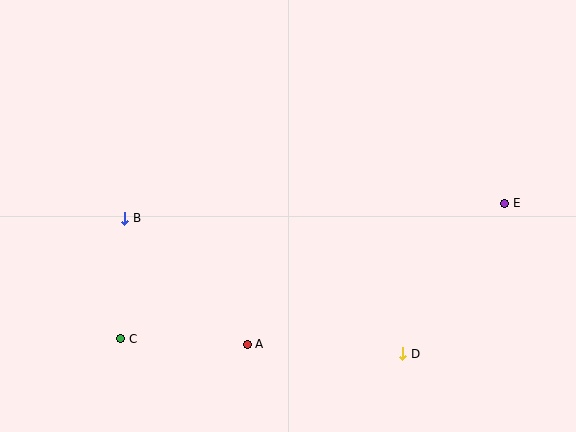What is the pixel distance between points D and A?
The distance between D and A is 156 pixels.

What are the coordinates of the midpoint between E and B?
The midpoint between E and B is at (315, 211).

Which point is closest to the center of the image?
Point A at (247, 344) is closest to the center.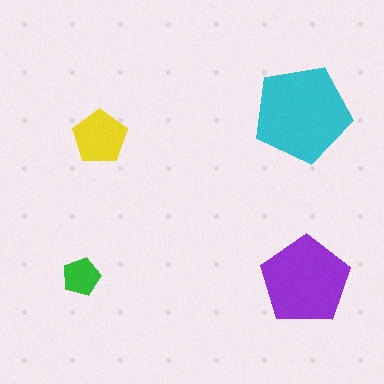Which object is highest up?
The cyan pentagon is topmost.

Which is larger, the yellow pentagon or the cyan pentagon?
The cyan one.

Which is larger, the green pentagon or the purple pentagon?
The purple one.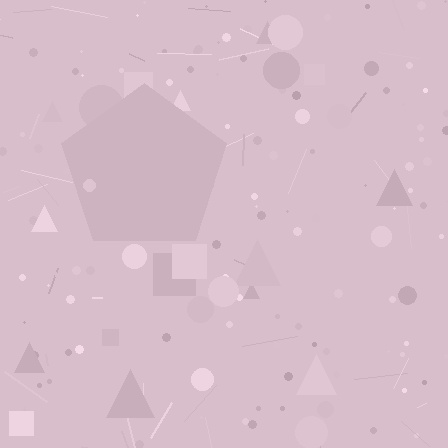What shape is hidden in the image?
A pentagon is hidden in the image.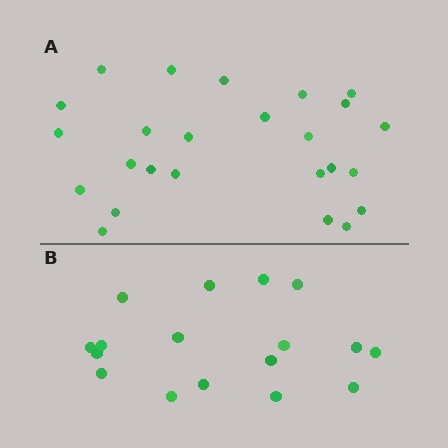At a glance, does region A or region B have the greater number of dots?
Region A (the top region) has more dots.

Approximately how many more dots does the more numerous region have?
Region A has roughly 8 or so more dots than region B.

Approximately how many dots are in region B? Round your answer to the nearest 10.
About 20 dots. (The exact count is 17, which rounds to 20.)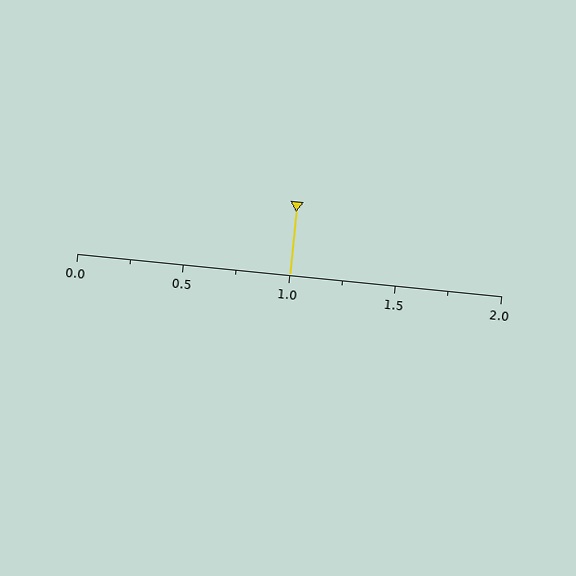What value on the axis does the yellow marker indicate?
The marker indicates approximately 1.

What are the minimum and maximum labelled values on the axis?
The axis runs from 0.0 to 2.0.